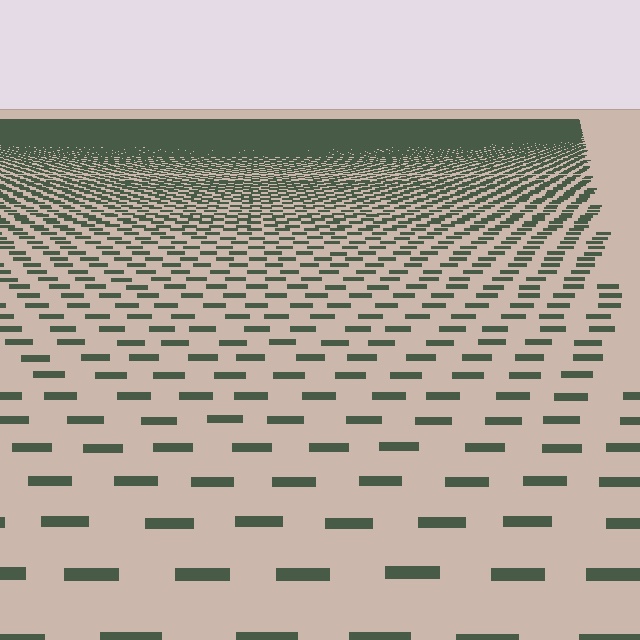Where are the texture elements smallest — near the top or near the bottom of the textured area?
Near the top.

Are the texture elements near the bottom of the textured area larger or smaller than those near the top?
Larger. Near the bottom, elements are closer to the viewer and appear at a bigger on-screen size.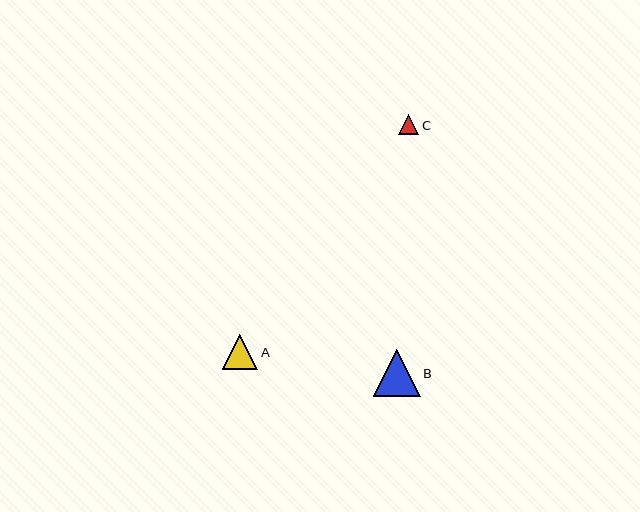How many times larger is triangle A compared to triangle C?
Triangle A is approximately 1.7 times the size of triangle C.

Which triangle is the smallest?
Triangle C is the smallest with a size of approximately 20 pixels.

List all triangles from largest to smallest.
From largest to smallest: B, A, C.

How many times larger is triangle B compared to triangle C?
Triangle B is approximately 2.3 times the size of triangle C.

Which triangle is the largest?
Triangle B is the largest with a size of approximately 47 pixels.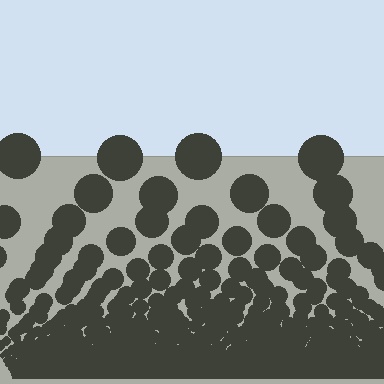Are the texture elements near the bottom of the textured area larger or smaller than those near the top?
Smaller. The gradient is inverted — elements near the bottom are smaller and denser.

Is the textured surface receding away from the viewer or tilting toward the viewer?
The surface appears to tilt toward the viewer. Texture elements get larger and sparser toward the top.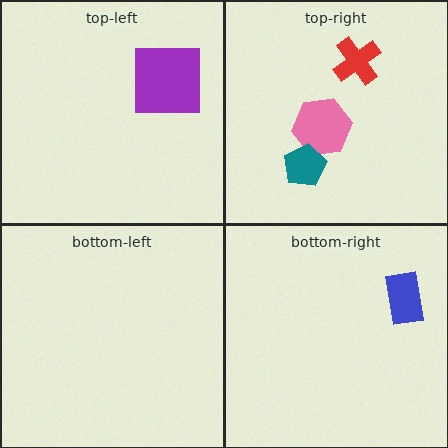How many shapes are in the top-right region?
3.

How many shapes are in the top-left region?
1.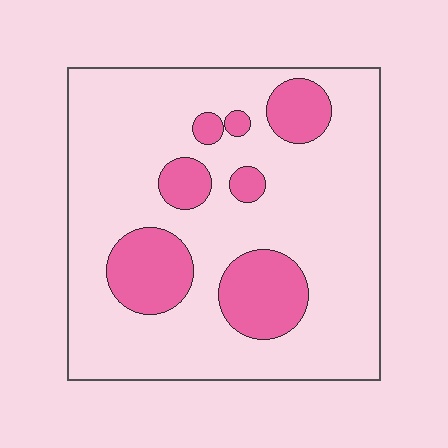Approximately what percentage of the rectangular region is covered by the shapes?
Approximately 20%.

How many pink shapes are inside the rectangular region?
7.